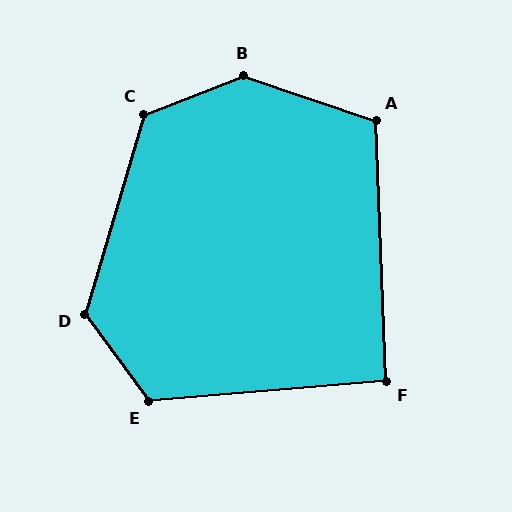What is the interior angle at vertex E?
Approximately 121 degrees (obtuse).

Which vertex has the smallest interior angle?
F, at approximately 93 degrees.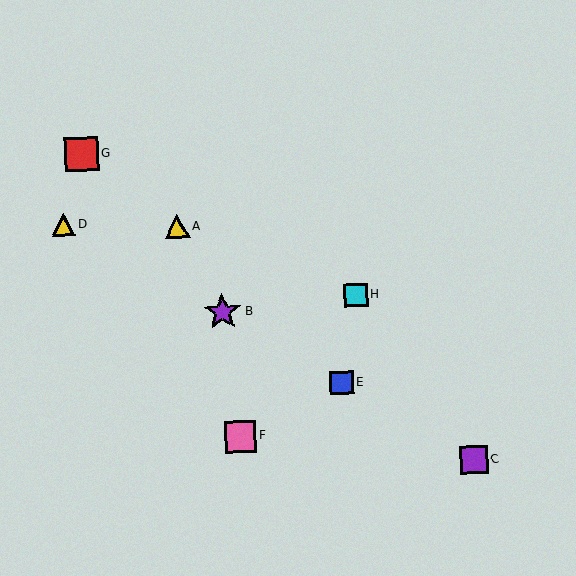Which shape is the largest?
The purple star (labeled B) is the largest.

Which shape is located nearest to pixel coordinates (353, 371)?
The blue square (labeled E) at (342, 383) is nearest to that location.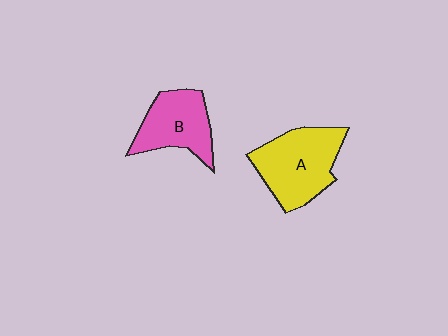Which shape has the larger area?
Shape A (yellow).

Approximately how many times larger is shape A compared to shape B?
Approximately 1.3 times.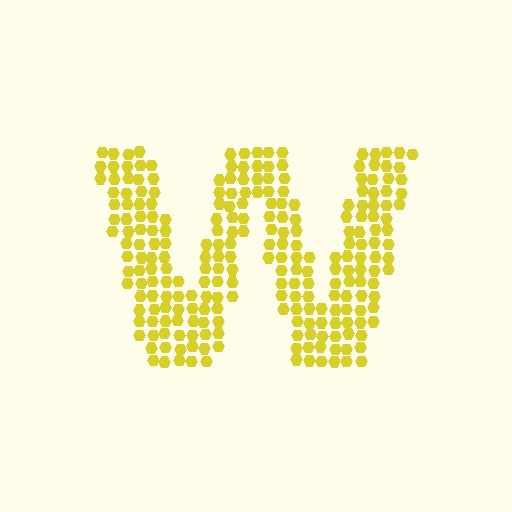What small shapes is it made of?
It is made of small hexagons.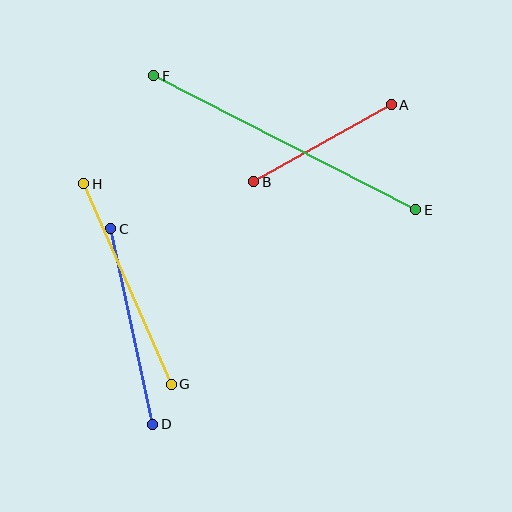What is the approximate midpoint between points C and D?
The midpoint is at approximately (132, 326) pixels.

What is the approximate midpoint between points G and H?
The midpoint is at approximately (127, 284) pixels.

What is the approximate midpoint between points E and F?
The midpoint is at approximately (285, 143) pixels.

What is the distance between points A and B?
The distance is approximately 158 pixels.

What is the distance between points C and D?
The distance is approximately 200 pixels.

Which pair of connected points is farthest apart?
Points E and F are farthest apart.